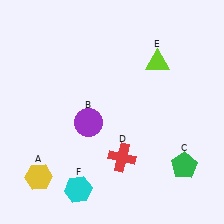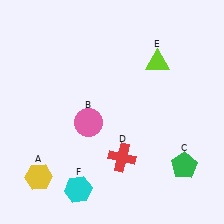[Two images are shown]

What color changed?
The circle (B) changed from purple in Image 1 to pink in Image 2.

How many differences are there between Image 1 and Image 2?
There is 1 difference between the two images.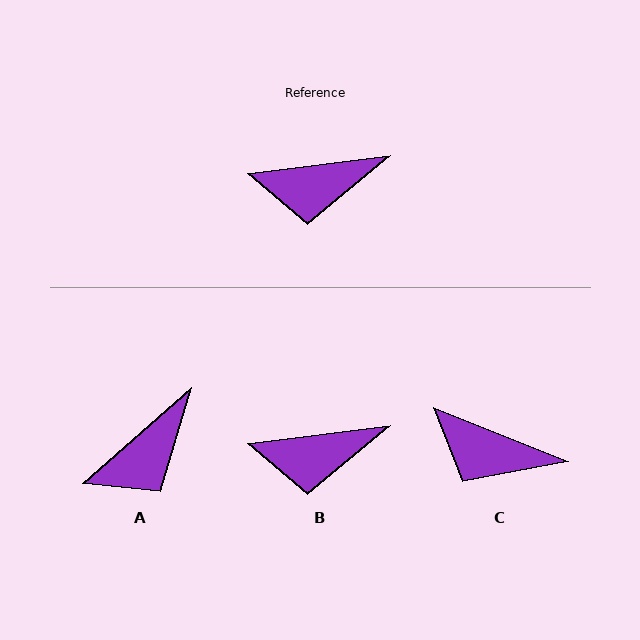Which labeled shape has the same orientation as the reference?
B.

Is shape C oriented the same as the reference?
No, it is off by about 29 degrees.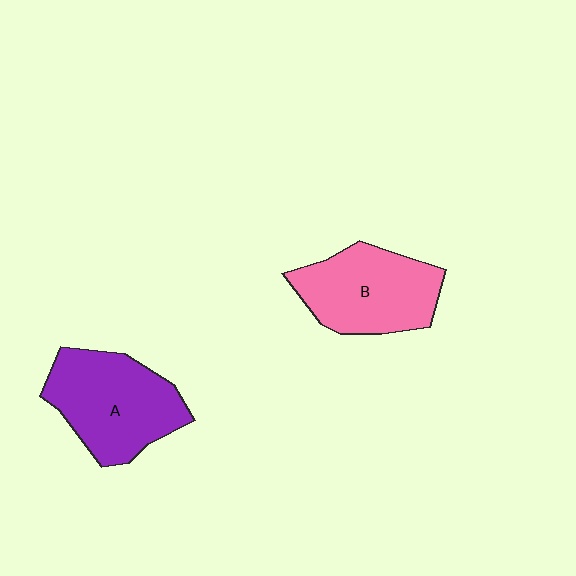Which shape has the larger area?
Shape A (purple).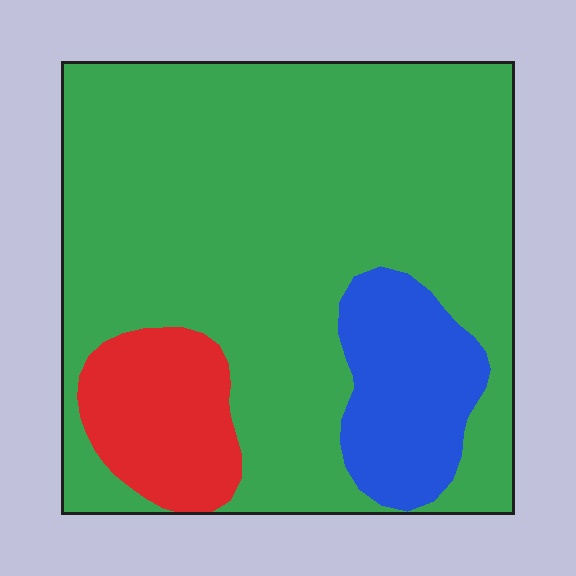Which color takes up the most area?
Green, at roughly 75%.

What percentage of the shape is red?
Red covers 12% of the shape.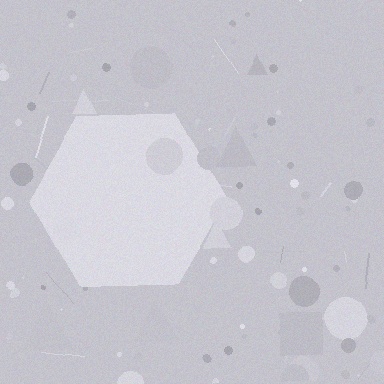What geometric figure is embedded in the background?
A hexagon is embedded in the background.